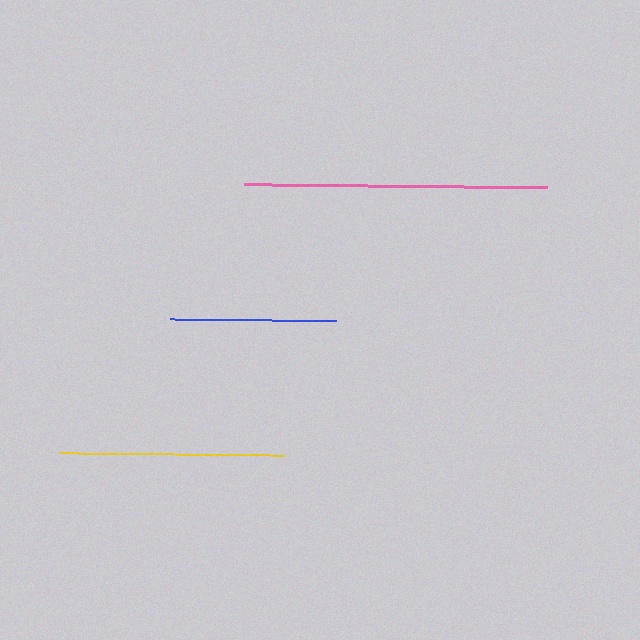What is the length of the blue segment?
The blue segment is approximately 166 pixels long.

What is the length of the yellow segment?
The yellow segment is approximately 225 pixels long.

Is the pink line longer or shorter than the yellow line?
The pink line is longer than the yellow line.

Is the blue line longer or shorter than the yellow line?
The yellow line is longer than the blue line.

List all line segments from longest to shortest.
From longest to shortest: pink, yellow, blue.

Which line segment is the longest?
The pink line is the longest at approximately 302 pixels.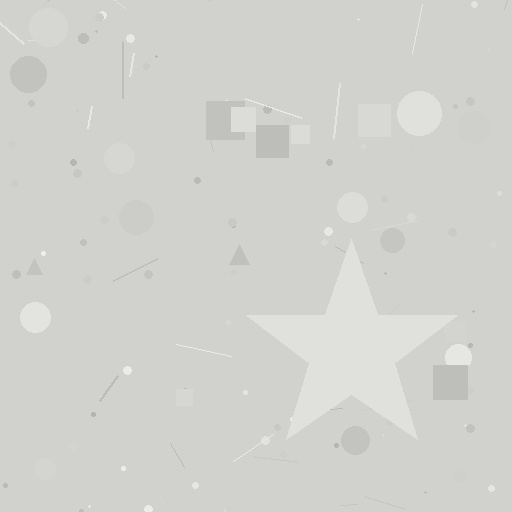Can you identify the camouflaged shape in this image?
The camouflaged shape is a star.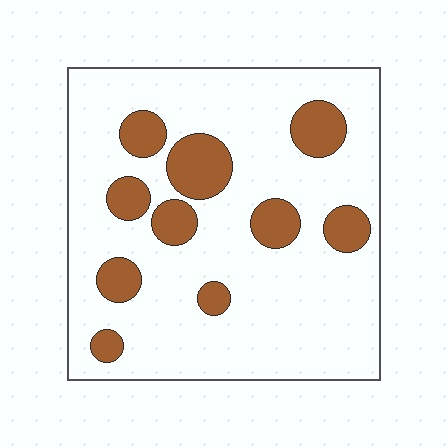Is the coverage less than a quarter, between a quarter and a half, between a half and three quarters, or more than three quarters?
Less than a quarter.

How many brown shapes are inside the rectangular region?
10.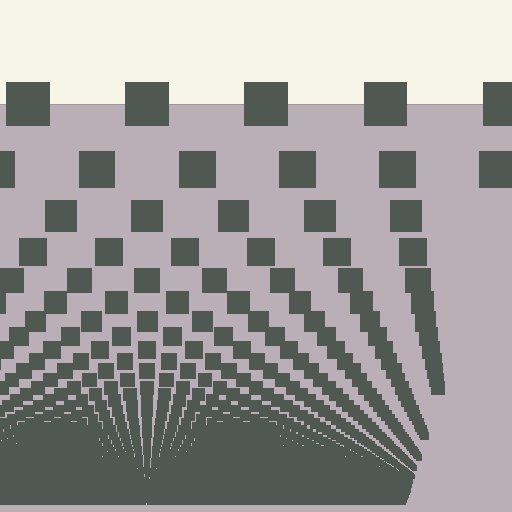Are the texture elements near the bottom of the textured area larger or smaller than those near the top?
Smaller. The gradient is inverted — elements near the bottom are smaller and denser.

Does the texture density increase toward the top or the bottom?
Density increases toward the bottom.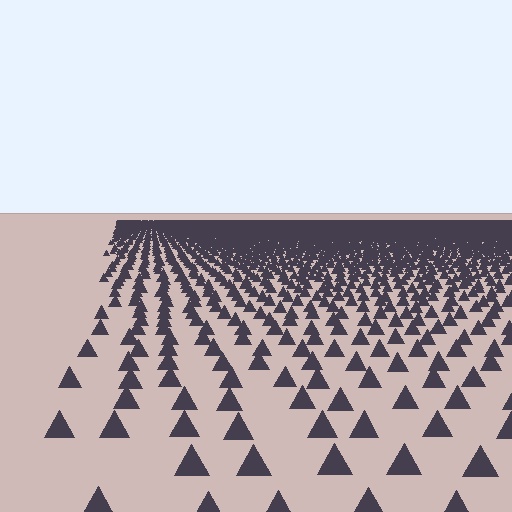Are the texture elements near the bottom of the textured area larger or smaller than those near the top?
Larger. Near the bottom, elements are closer to the viewer and appear at a bigger on-screen size.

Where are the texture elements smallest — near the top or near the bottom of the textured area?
Near the top.